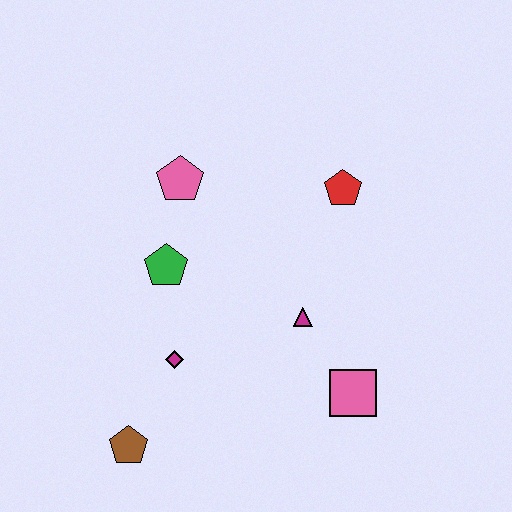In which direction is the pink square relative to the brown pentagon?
The pink square is to the right of the brown pentagon.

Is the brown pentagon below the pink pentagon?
Yes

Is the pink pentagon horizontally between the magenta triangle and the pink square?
No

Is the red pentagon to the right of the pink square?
No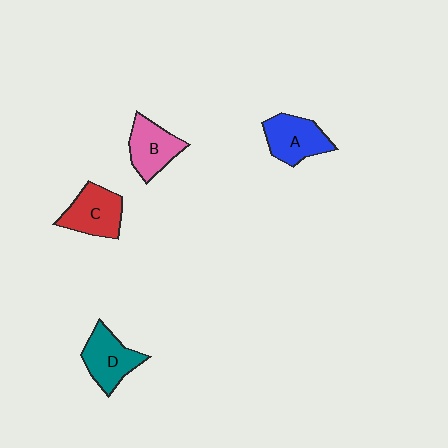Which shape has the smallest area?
Shape B (pink).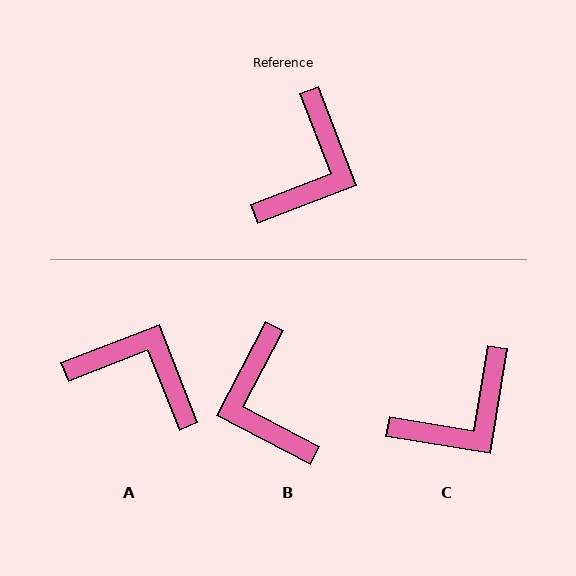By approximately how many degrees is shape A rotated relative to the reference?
Approximately 90 degrees counter-clockwise.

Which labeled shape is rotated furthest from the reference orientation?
B, about 138 degrees away.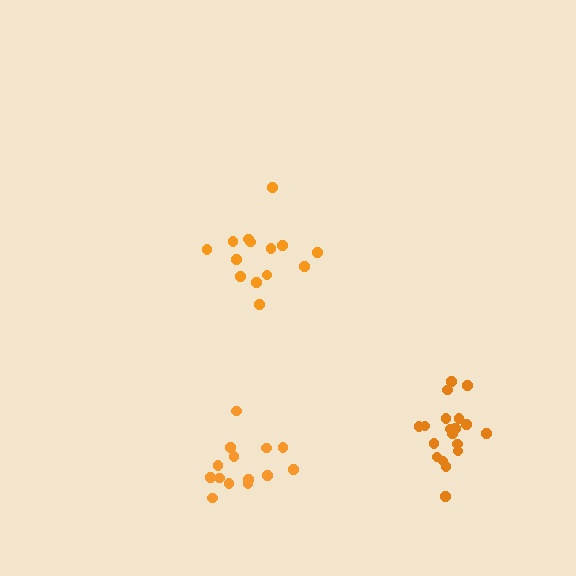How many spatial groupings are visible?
There are 3 spatial groupings.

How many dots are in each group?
Group 1: 14 dots, Group 2: 14 dots, Group 3: 19 dots (47 total).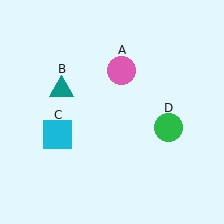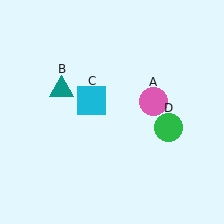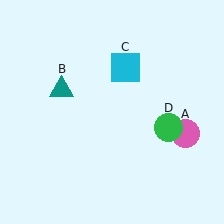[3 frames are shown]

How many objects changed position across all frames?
2 objects changed position: pink circle (object A), cyan square (object C).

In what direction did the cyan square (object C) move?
The cyan square (object C) moved up and to the right.